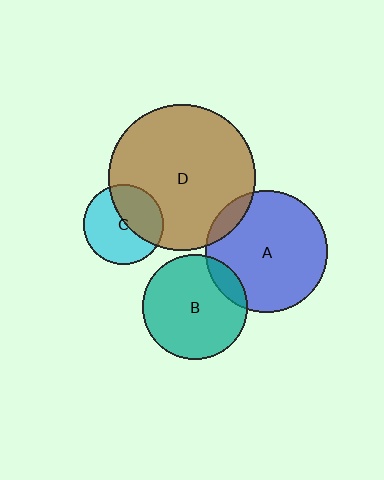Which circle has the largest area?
Circle D (brown).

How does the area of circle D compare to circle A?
Approximately 1.5 times.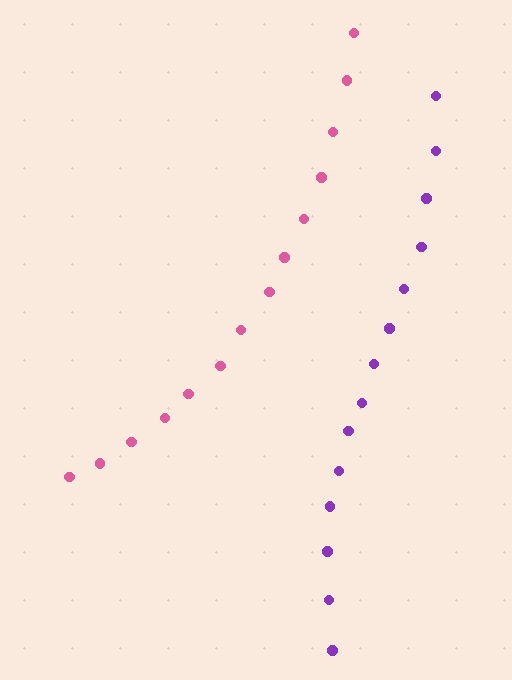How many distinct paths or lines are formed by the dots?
There are 2 distinct paths.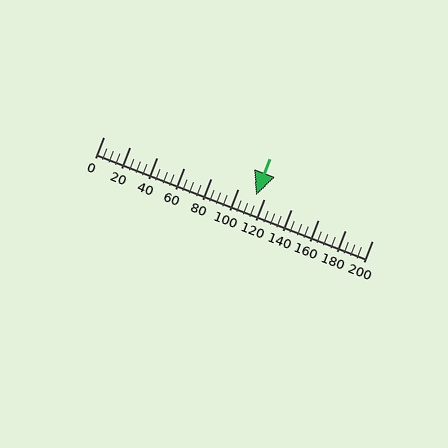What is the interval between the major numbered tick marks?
The major tick marks are spaced 20 units apart.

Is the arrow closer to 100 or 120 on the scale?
The arrow is closer to 120.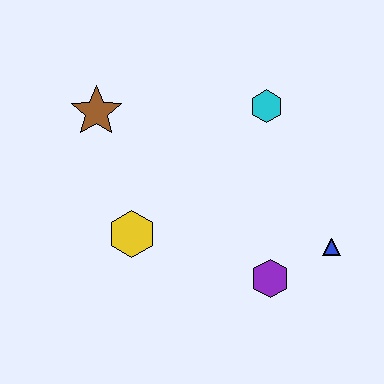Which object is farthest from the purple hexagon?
The brown star is farthest from the purple hexagon.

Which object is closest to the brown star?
The yellow hexagon is closest to the brown star.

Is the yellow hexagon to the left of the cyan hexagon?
Yes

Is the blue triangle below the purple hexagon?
No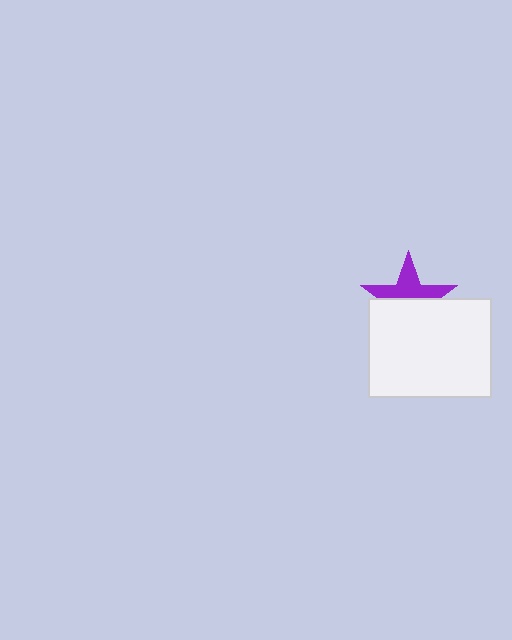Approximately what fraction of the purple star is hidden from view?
Roughly 54% of the purple star is hidden behind the white rectangle.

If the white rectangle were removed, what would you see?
You would see the complete purple star.